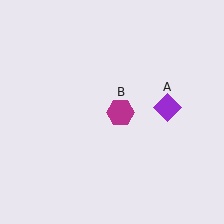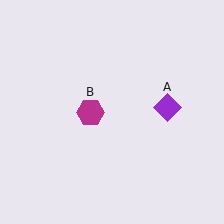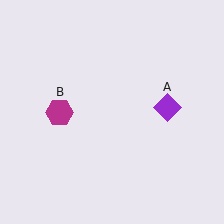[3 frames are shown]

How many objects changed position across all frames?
1 object changed position: magenta hexagon (object B).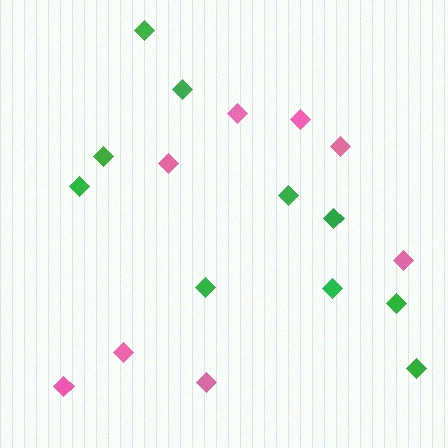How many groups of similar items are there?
There are 2 groups: one group of green diamonds (10) and one group of pink diamonds (8).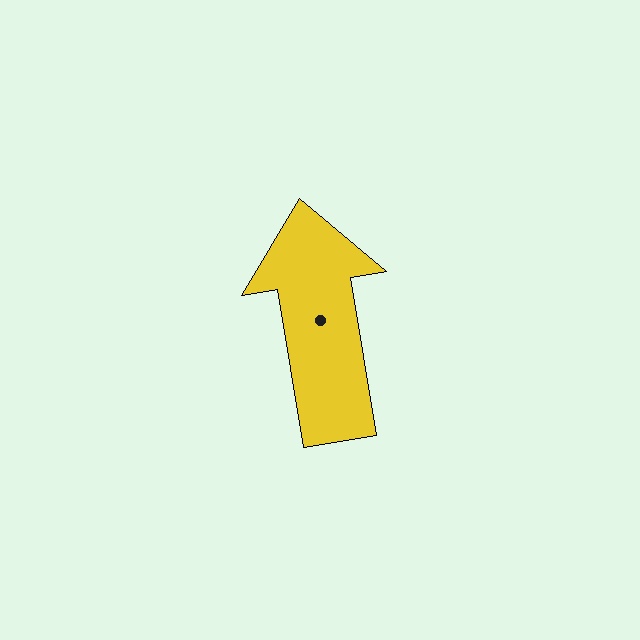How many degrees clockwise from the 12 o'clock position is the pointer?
Approximately 350 degrees.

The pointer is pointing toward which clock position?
Roughly 12 o'clock.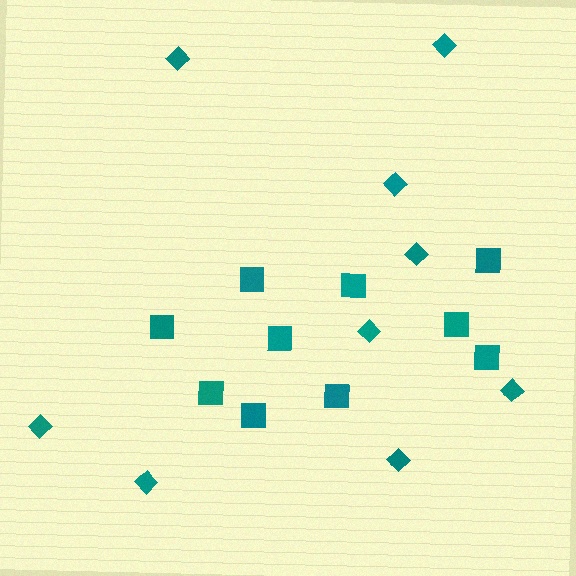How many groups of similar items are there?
There are 2 groups: one group of diamonds (9) and one group of squares (10).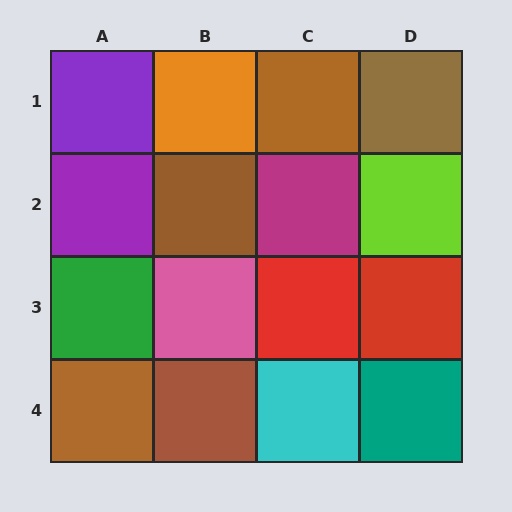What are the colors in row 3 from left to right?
Green, pink, red, red.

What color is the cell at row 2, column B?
Brown.